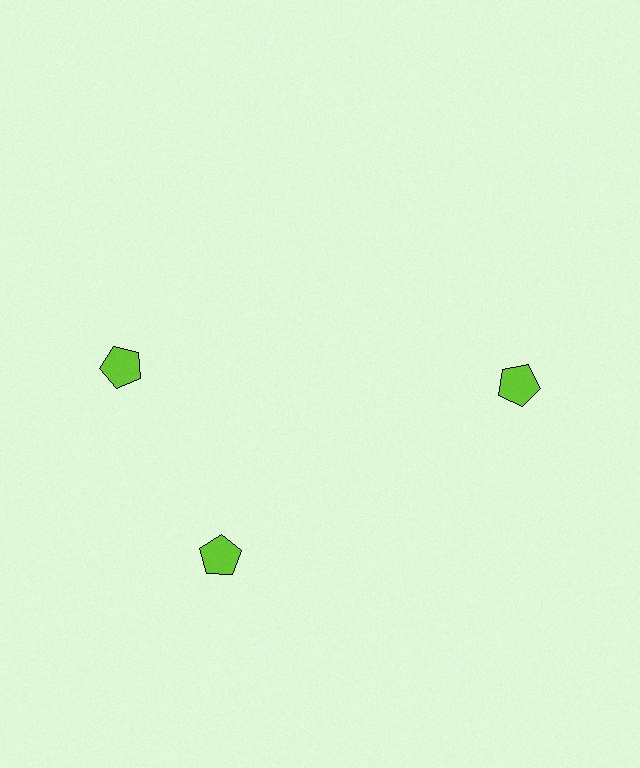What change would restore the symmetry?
The symmetry would be restored by rotating it back into even spacing with its neighbors so that all 3 pentagons sit at equal angles and equal distance from the center.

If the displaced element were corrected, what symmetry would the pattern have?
It would have 3-fold rotational symmetry — the pattern would map onto itself every 120 degrees.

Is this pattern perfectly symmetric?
No. The 3 lime pentagons are arranged in a ring, but one element near the 11 o'clock position is rotated out of alignment along the ring, breaking the 3-fold rotational symmetry.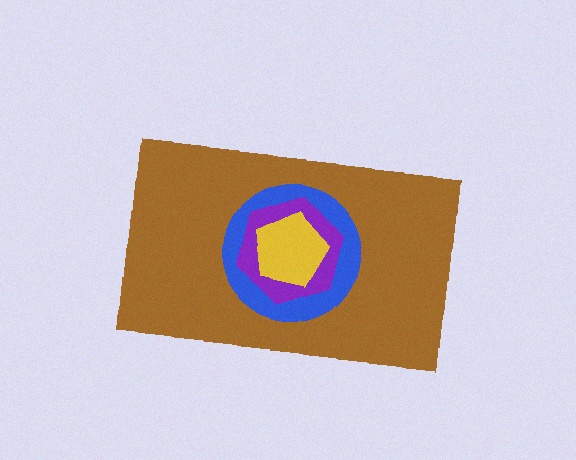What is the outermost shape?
The brown rectangle.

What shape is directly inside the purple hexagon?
The yellow pentagon.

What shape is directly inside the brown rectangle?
The blue circle.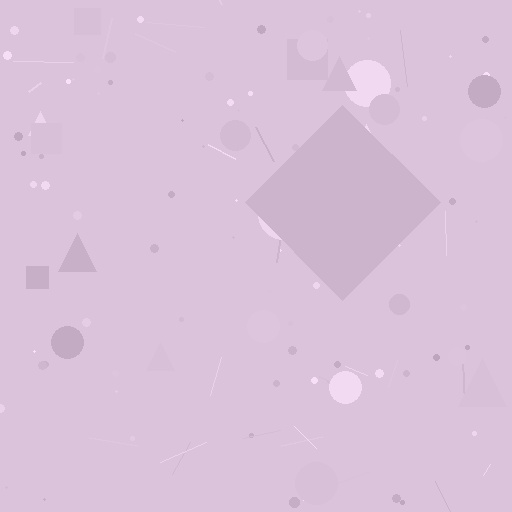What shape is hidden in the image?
A diamond is hidden in the image.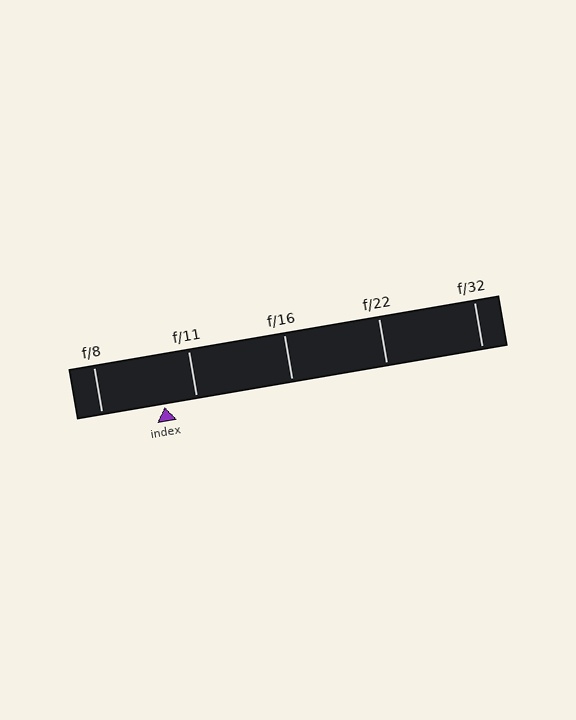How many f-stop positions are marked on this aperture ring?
There are 5 f-stop positions marked.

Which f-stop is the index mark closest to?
The index mark is closest to f/11.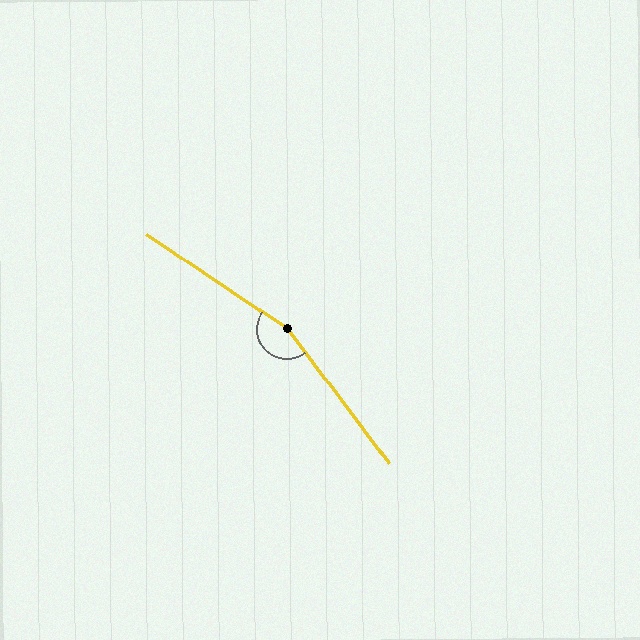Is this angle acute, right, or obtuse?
It is obtuse.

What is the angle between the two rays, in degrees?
Approximately 161 degrees.